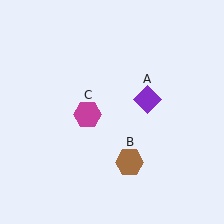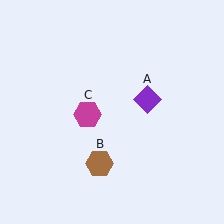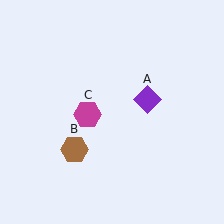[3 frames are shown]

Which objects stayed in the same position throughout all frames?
Purple diamond (object A) and magenta hexagon (object C) remained stationary.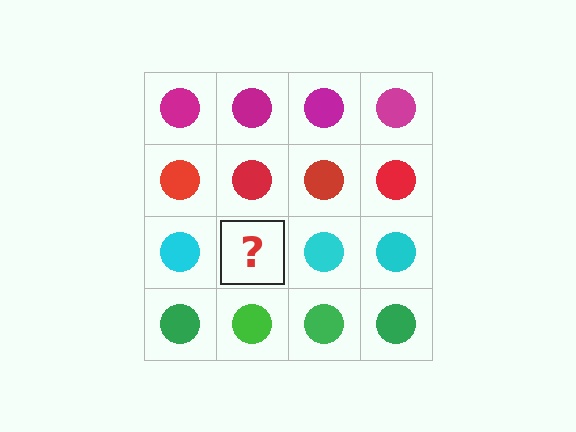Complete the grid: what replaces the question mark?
The question mark should be replaced with a cyan circle.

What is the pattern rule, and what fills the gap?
The rule is that each row has a consistent color. The gap should be filled with a cyan circle.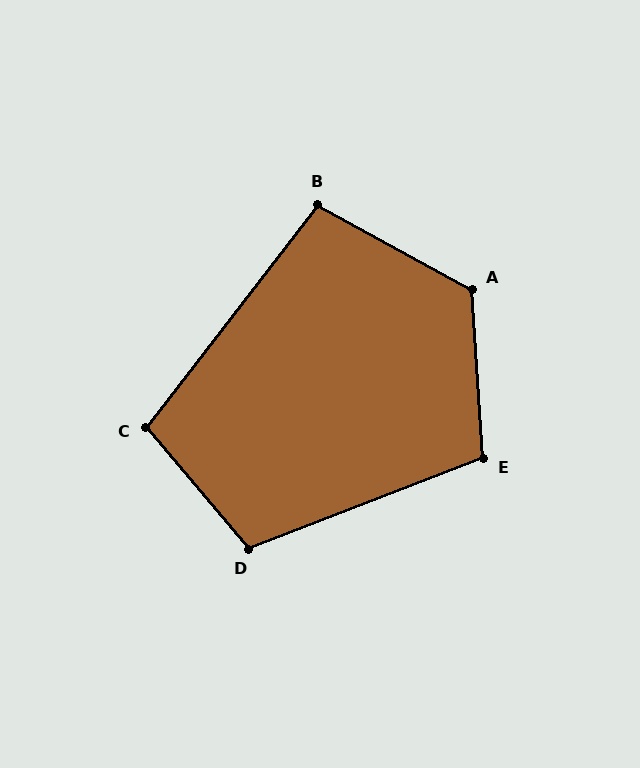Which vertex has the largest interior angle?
A, at approximately 122 degrees.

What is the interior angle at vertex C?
Approximately 102 degrees (obtuse).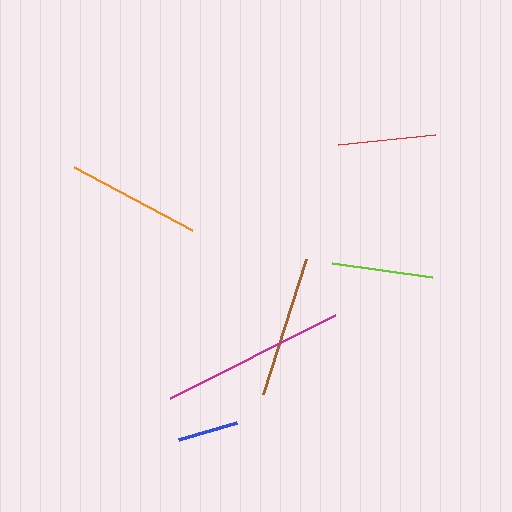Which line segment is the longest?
The magenta line is the longest at approximately 185 pixels.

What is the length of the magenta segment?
The magenta segment is approximately 185 pixels long.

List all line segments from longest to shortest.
From longest to shortest: magenta, brown, orange, lime, red, blue.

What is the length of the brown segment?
The brown segment is approximately 141 pixels long.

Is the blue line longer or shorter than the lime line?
The lime line is longer than the blue line.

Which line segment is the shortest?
The blue line is the shortest at approximately 60 pixels.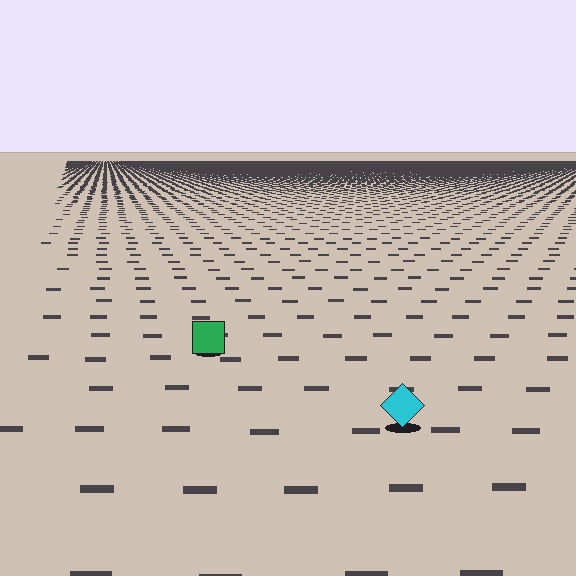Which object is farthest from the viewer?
The green square is farthest from the viewer. It appears smaller and the ground texture around it is denser.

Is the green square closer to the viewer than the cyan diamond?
No. The cyan diamond is closer — you can tell from the texture gradient: the ground texture is coarser near it.